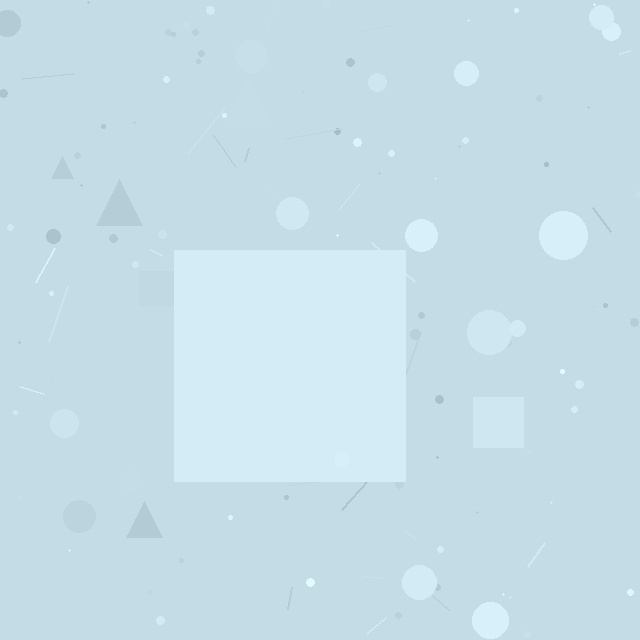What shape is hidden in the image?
A square is hidden in the image.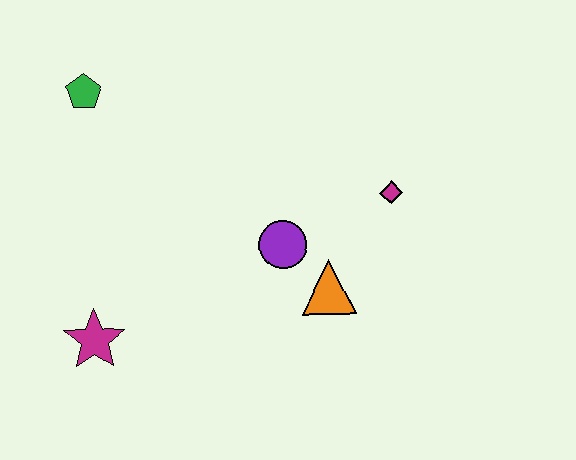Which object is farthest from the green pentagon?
The magenta diamond is farthest from the green pentagon.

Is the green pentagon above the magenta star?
Yes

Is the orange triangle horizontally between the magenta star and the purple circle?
No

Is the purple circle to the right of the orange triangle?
No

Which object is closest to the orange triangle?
The purple circle is closest to the orange triangle.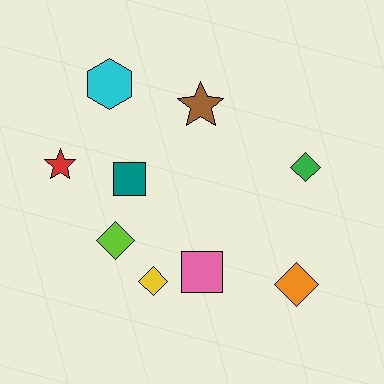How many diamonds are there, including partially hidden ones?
There are 4 diamonds.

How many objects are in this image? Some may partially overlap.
There are 9 objects.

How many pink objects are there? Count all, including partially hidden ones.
There is 1 pink object.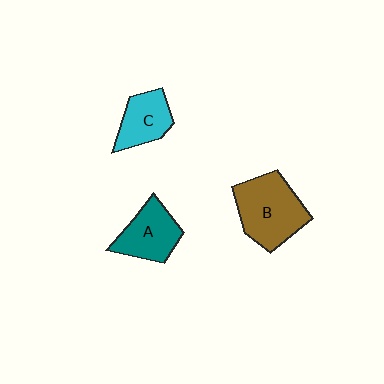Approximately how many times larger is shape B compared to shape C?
Approximately 1.6 times.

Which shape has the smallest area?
Shape C (cyan).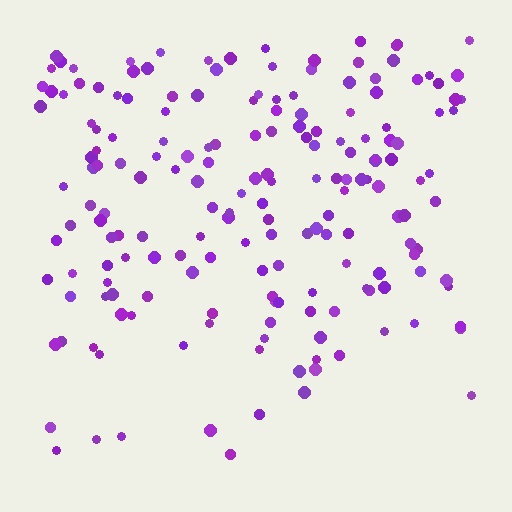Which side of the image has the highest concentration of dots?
The top.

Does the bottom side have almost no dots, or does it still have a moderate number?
Still a moderate number, just noticeably fewer than the top.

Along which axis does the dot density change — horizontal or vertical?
Vertical.